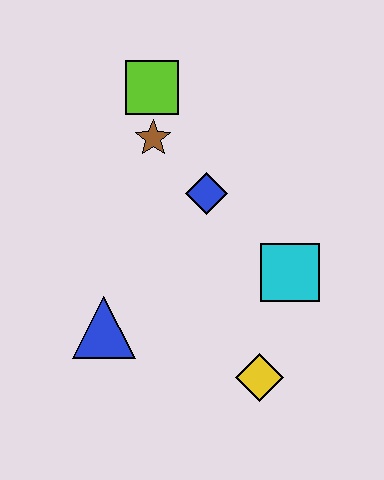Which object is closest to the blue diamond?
The brown star is closest to the blue diamond.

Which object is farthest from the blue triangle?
The lime square is farthest from the blue triangle.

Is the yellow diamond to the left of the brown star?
No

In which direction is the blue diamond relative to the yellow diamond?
The blue diamond is above the yellow diamond.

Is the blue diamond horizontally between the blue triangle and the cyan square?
Yes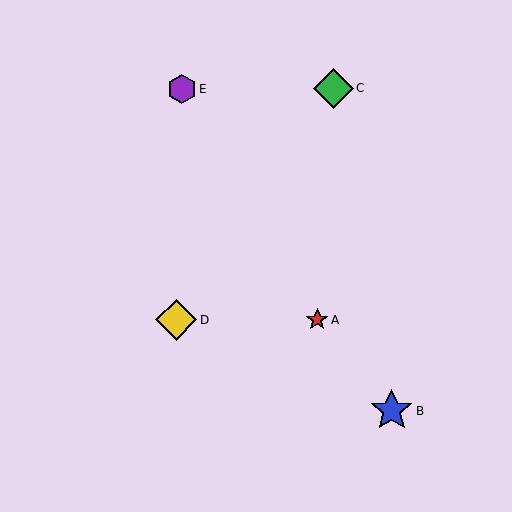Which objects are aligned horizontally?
Objects A, D are aligned horizontally.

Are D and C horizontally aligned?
No, D is at y≈320 and C is at y≈88.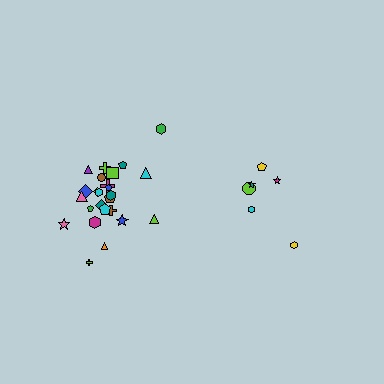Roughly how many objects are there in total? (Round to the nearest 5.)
Roughly 30 objects in total.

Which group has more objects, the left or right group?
The left group.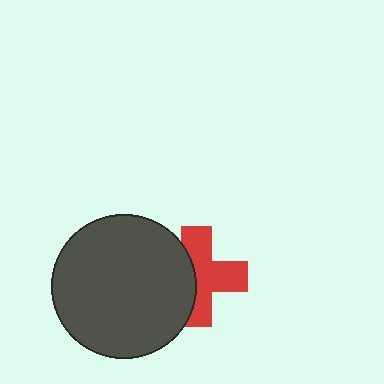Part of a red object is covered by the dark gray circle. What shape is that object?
It is a cross.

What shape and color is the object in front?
The object in front is a dark gray circle.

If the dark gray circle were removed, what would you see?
You would see the complete red cross.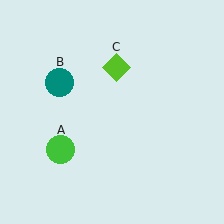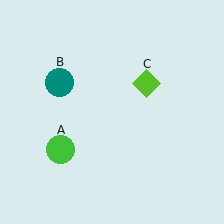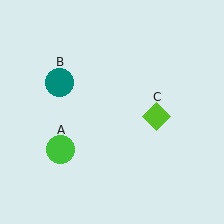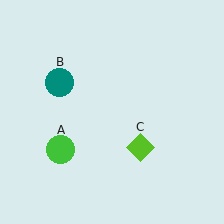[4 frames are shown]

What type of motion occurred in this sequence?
The lime diamond (object C) rotated clockwise around the center of the scene.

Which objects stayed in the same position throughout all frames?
Green circle (object A) and teal circle (object B) remained stationary.